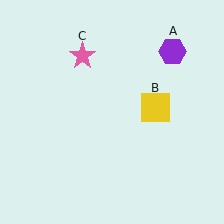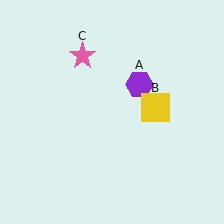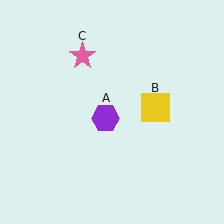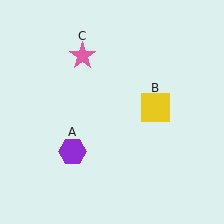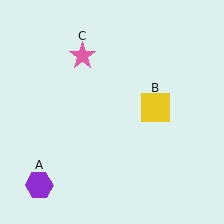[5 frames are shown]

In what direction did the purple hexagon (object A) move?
The purple hexagon (object A) moved down and to the left.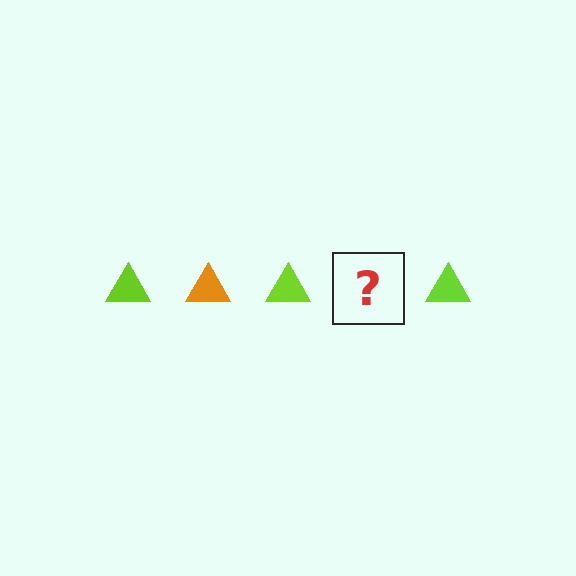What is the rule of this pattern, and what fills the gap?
The rule is that the pattern cycles through lime, orange triangles. The gap should be filled with an orange triangle.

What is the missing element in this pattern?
The missing element is an orange triangle.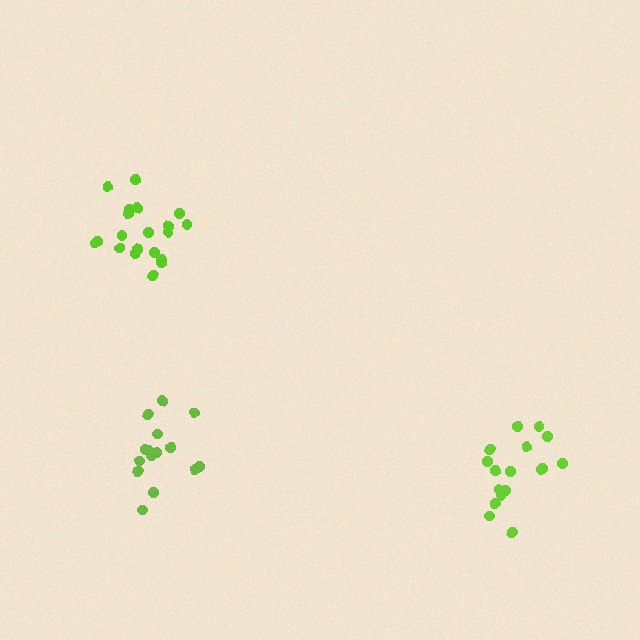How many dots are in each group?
Group 1: 15 dots, Group 2: 20 dots, Group 3: 17 dots (52 total).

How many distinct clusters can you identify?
There are 3 distinct clusters.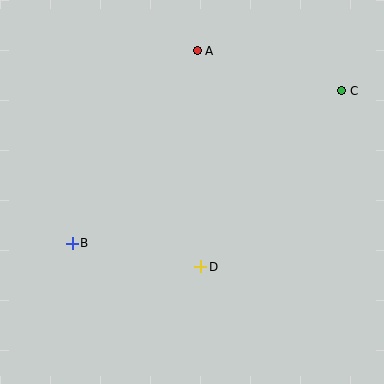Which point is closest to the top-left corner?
Point A is closest to the top-left corner.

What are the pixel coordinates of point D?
Point D is at (201, 267).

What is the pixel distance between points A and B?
The distance between A and B is 230 pixels.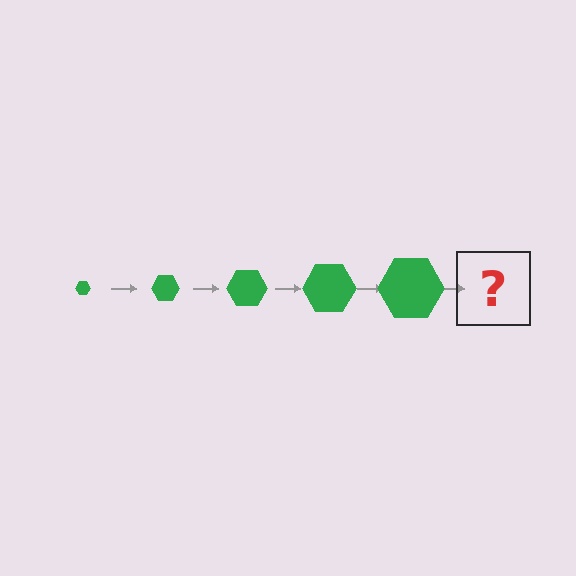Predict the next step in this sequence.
The next step is a green hexagon, larger than the previous one.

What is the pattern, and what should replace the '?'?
The pattern is that the hexagon gets progressively larger each step. The '?' should be a green hexagon, larger than the previous one.